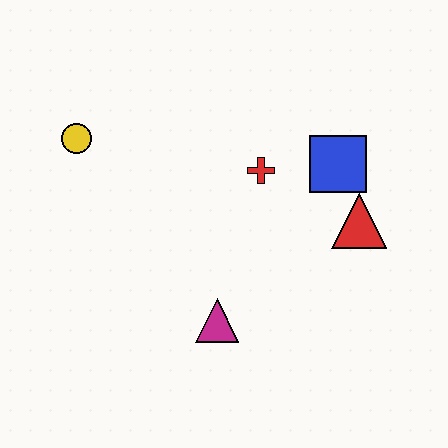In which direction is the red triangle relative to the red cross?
The red triangle is to the right of the red cross.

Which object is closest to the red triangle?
The blue square is closest to the red triangle.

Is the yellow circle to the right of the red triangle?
No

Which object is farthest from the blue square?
The yellow circle is farthest from the blue square.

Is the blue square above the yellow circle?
No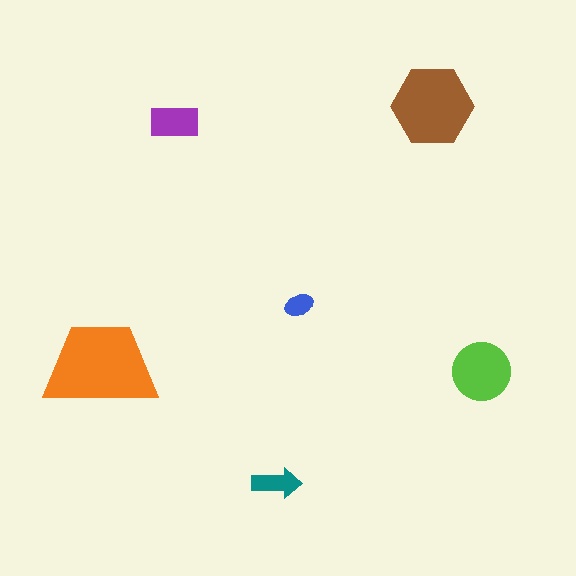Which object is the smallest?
The blue ellipse.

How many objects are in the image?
There are 6 objects in the image.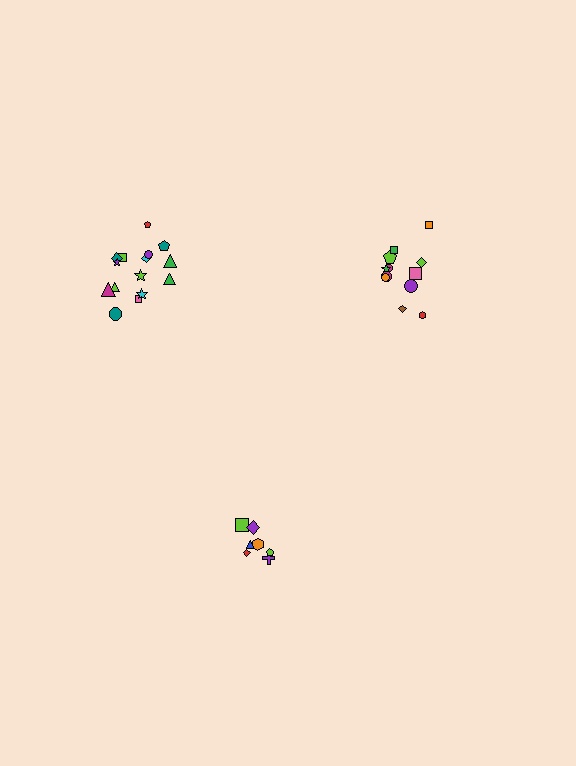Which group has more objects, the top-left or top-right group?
The top-left group.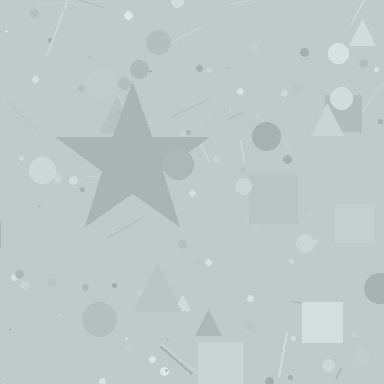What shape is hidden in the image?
A star is hidden in the image.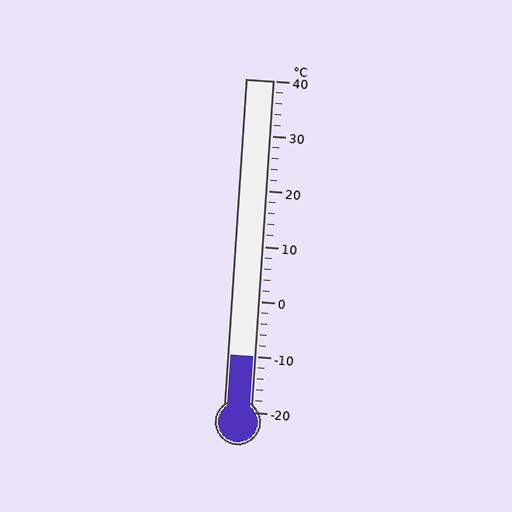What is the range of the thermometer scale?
The thermometer scale ranges from -20°C to 40°C.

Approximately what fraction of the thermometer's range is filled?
The thermometer is filled to approximately 15% of its range.